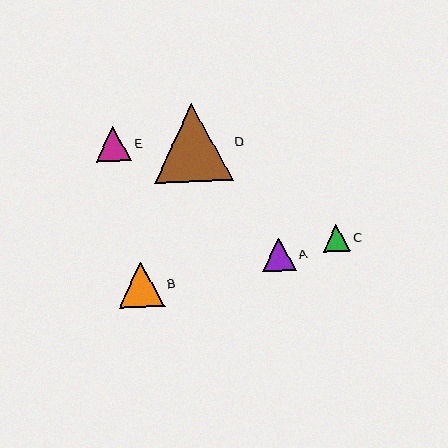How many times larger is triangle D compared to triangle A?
Triangle D is approximately 2.3 times the size of triangle A.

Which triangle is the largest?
Triangle D is the largest with a size of approximately 79 pixels.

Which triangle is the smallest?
Triangle C is the smallest with a size of approximately 27 pixels.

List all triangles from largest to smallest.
From largest to smallest: D, B, E, A, C.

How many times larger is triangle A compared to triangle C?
Triangle A is approximately 1.3 times the size of triangle C.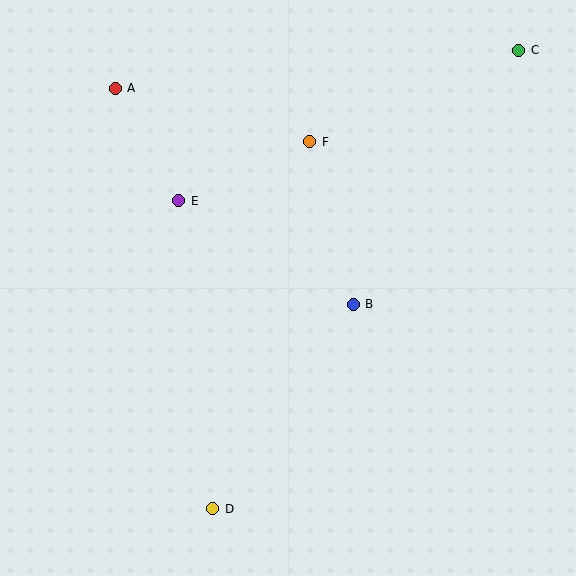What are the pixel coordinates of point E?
Point E is at (179, 201).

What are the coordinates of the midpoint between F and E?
The midpoint between F and E is at (244, 171).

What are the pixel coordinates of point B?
Point B is at (353, 304).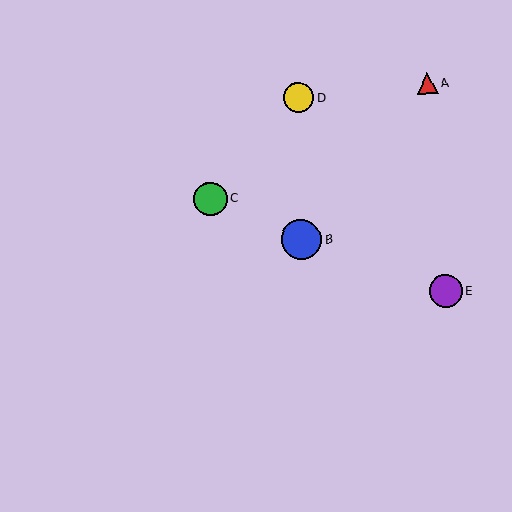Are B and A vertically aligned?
No, B is at x≈301 and A is at x≈427.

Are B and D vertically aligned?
Yes, both are at x≈301.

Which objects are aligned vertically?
Objects B, D are aligned vertically.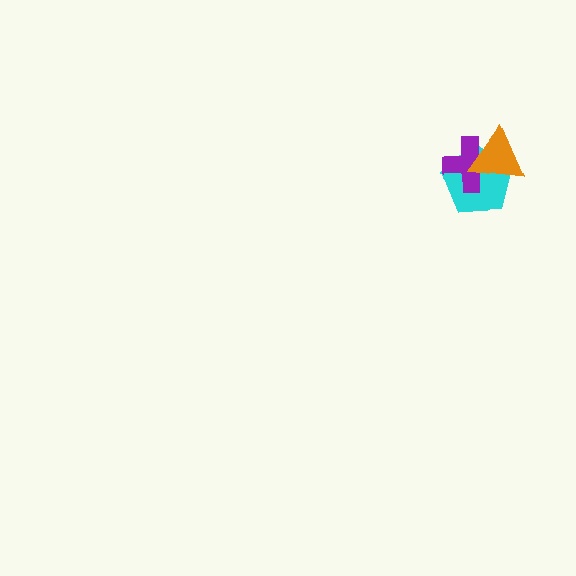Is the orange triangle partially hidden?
No, no other shape covers it.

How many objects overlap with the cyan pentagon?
2 objects overlap with the cyan pentagon.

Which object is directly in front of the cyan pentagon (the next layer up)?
The purple cross is directly in front of the cyan pentagon.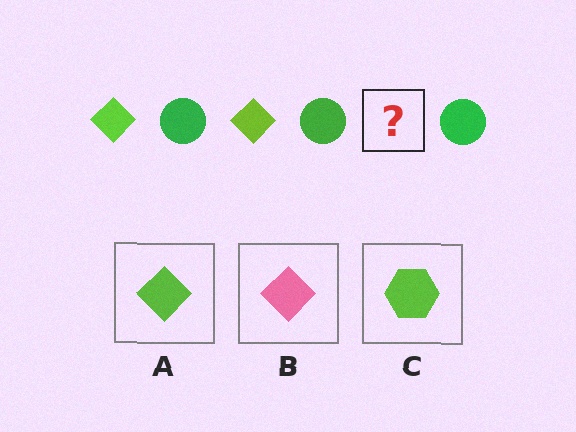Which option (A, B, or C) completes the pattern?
A.